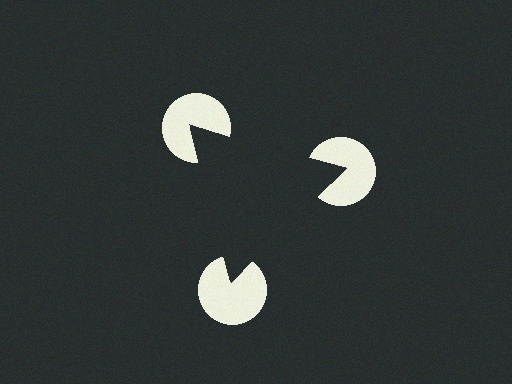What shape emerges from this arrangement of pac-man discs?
An illusory triangle — its edges are inferred from the aligned wedge cuts in the pac-man discs, not physically drawn.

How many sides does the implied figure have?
3 sides.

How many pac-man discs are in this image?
There are 3 — one at each vertex of the illusory triangle.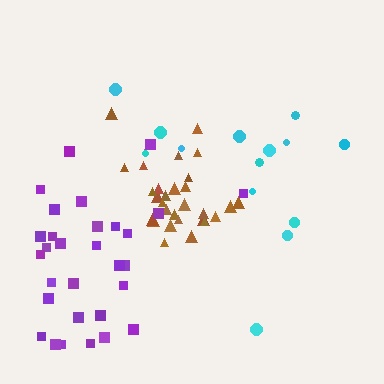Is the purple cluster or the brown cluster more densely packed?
Brown.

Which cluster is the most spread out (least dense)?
Cyan.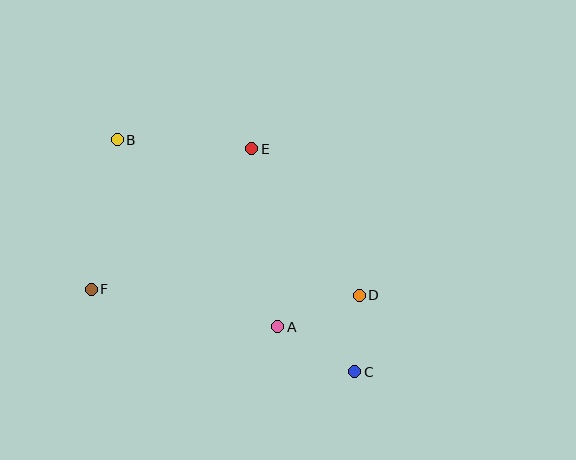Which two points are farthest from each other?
Points B and C are farthest from each other.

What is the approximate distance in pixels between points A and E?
The distance between A and E is approximately 180 pixels.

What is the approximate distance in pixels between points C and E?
The distance between C and E is approximately 246 pixels.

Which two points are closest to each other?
Points C and D are closest to each other.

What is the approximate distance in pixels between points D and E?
The distance between D and E is approximately 182 pixels.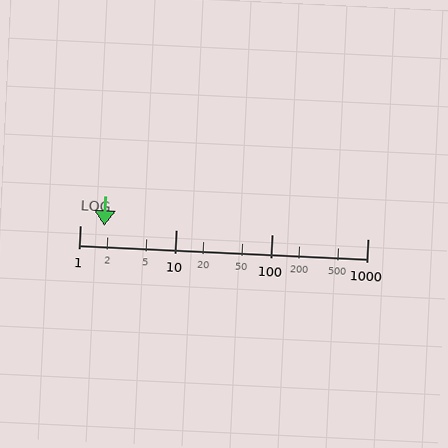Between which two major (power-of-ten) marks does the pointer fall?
The pointer is between 1 and 10.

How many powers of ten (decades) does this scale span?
The scale spans 3 decades, from 1 to 1000.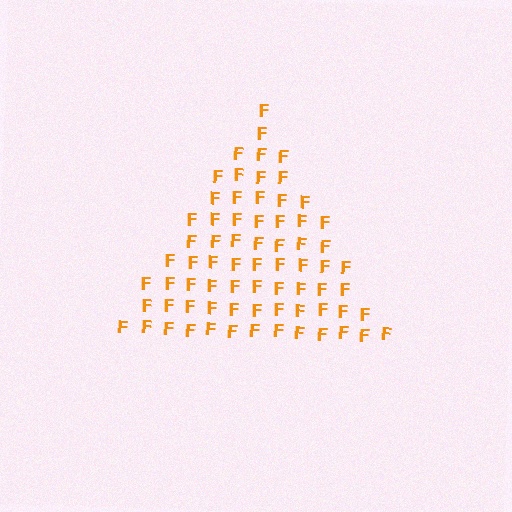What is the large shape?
The large shape is a triangle.